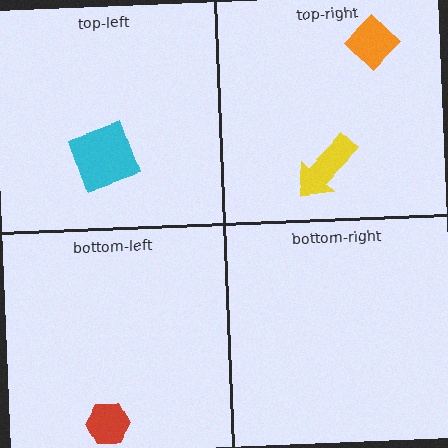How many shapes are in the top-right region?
2.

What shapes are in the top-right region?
The orange diamond, the yellow arrow.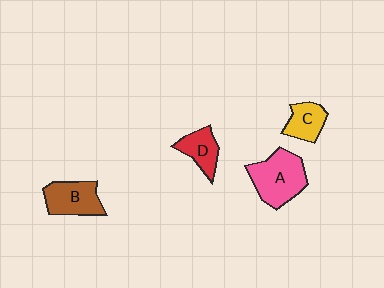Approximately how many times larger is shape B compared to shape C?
Approximately 1.4 times.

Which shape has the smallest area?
Shape C (yellow).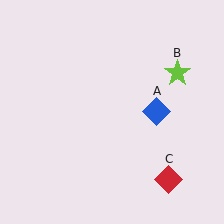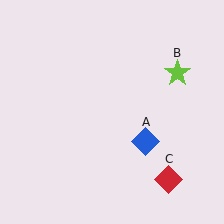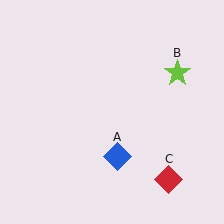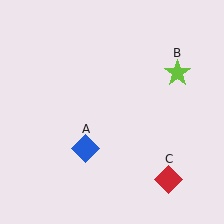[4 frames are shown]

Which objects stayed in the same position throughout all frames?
Lime star (object B) and red diamond (object C) remained stationary.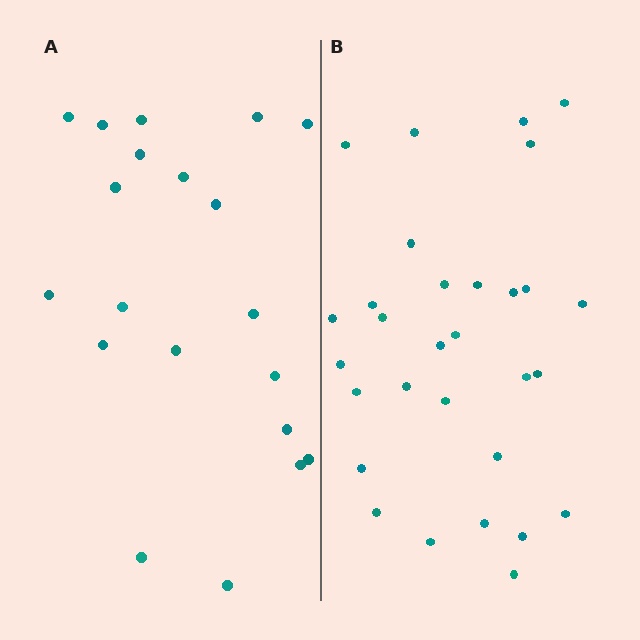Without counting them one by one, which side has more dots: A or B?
Region B (the right region) has more dots.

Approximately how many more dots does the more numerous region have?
Region B has roughly 10 or so more dots than region A.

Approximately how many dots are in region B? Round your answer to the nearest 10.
About 30 dots.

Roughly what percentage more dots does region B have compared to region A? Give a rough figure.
About 50% more.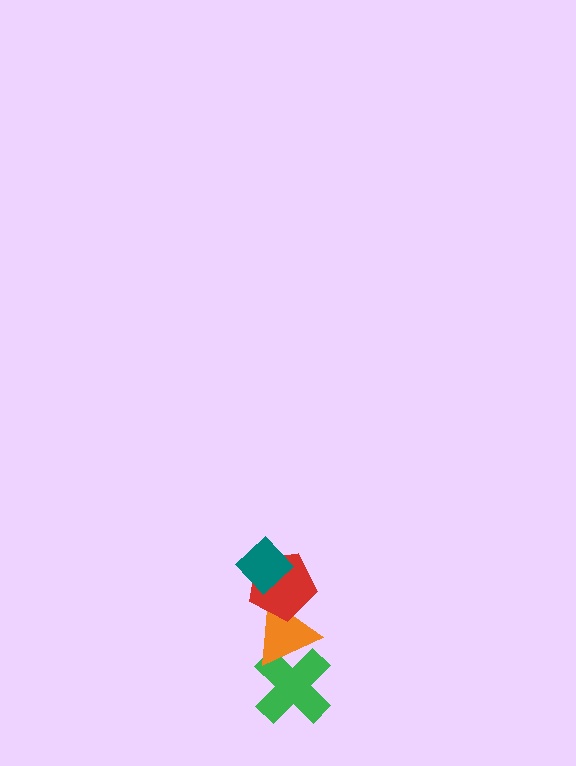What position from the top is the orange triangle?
The orange triangle is 3rd from the top.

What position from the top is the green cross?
The green cross is 4th from the top.